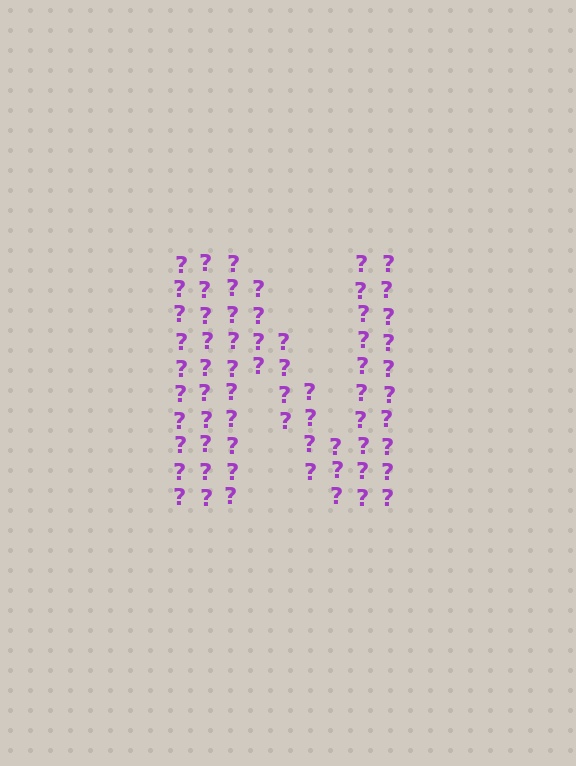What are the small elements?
The small elements are question marks.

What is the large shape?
The large shape is the letter N.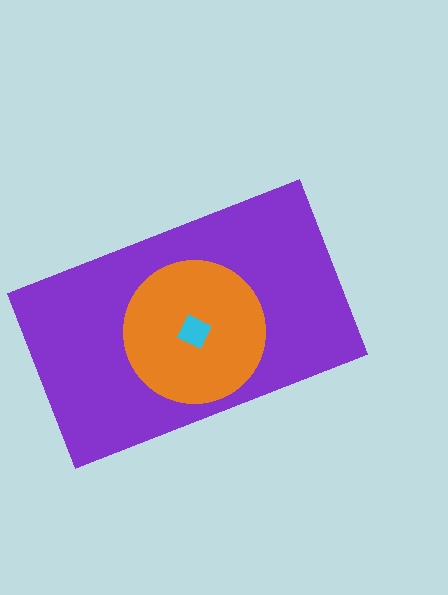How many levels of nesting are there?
3.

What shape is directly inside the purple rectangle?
The orange circle.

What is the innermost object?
The cyan diamond.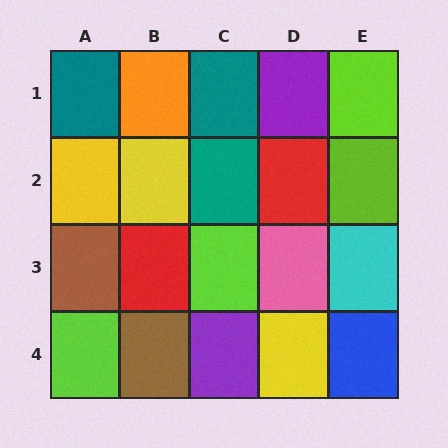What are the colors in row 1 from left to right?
Teal, orange, teal, purple, lime.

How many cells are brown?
2 cells are brown.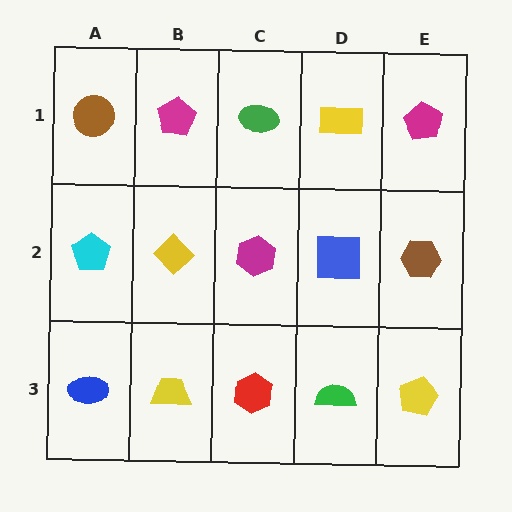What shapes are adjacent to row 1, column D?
A blue square (row 2, column D), a green ellipse (row 1, column C), a magenta pentagon (row 1, column E).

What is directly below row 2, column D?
A green semicircle.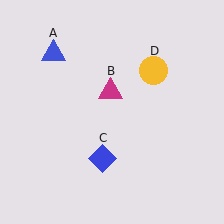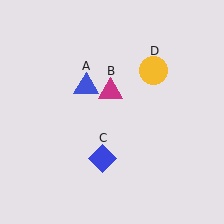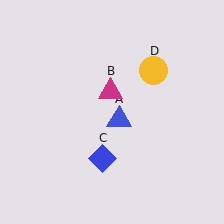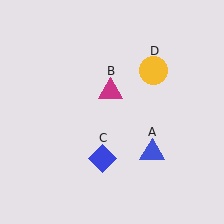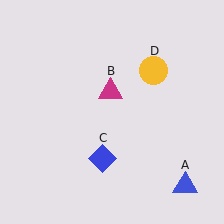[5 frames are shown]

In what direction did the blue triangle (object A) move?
The blue triangle (object A) moved down and to the right.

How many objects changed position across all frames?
1 object changed position: blue triangle (object A).